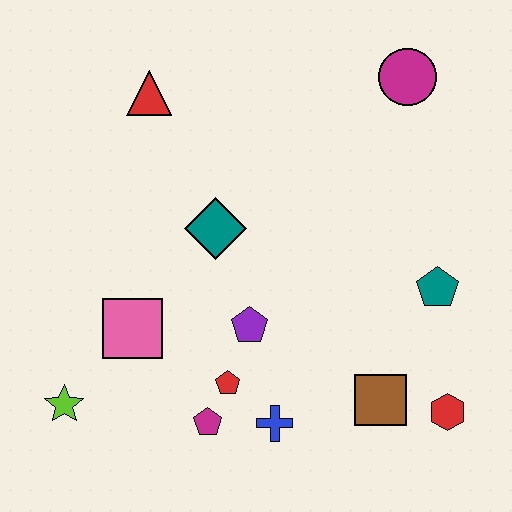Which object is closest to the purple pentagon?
The red pentagon is closest to the purple pentagon.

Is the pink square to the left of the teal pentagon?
Yes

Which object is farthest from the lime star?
The magenta circle is farthest from the lime star.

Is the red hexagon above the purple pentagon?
No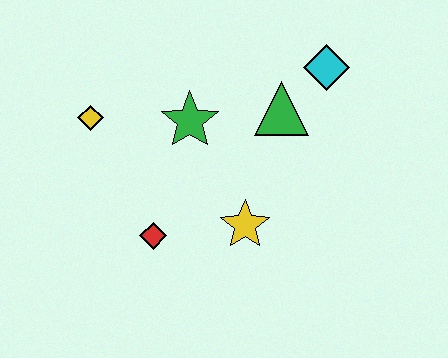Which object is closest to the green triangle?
The cyan diamond is closest to the green triangle.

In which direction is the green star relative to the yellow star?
The green star is above the yellow star.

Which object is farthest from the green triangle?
The yellow diamond is farthest from the green triangle.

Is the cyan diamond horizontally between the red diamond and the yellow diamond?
No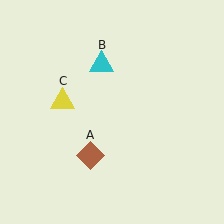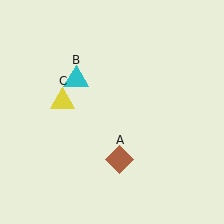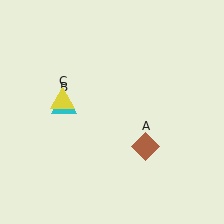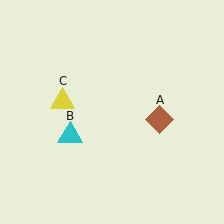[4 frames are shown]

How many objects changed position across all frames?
2 objects changed position: brown diamond (object A), cyan triangle (object B).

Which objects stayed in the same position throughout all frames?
Yellow triangle (object C) remained stationary.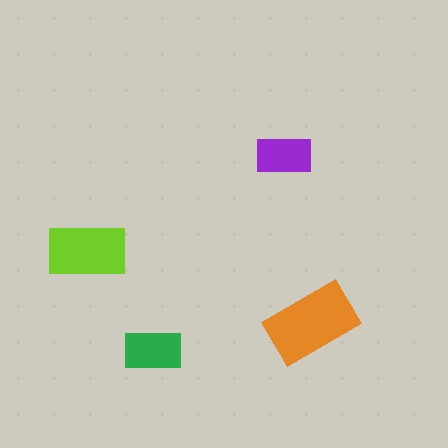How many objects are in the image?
There are 4 objects in the image.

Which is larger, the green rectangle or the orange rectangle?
The orange one.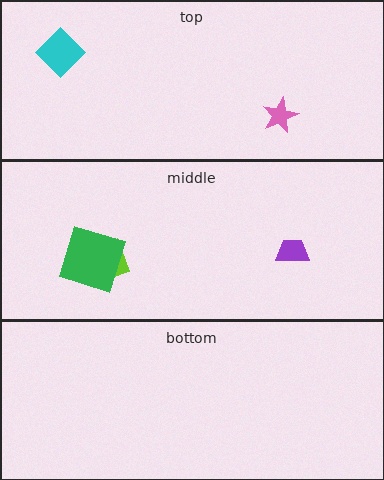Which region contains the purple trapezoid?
The middle region.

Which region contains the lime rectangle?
The middle region.